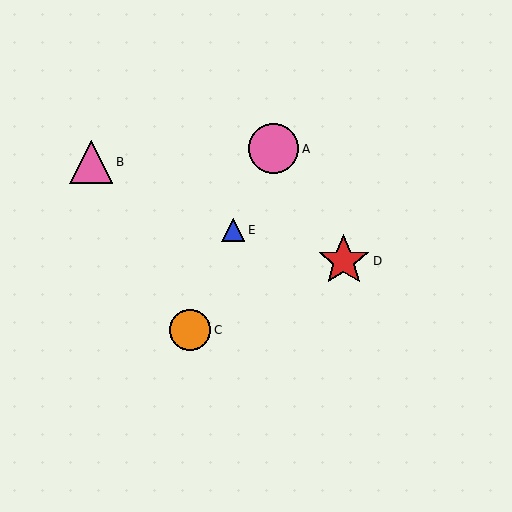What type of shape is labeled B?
Shape B is a pink triangle.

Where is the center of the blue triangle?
The center of the blue triangle is at (233, 230).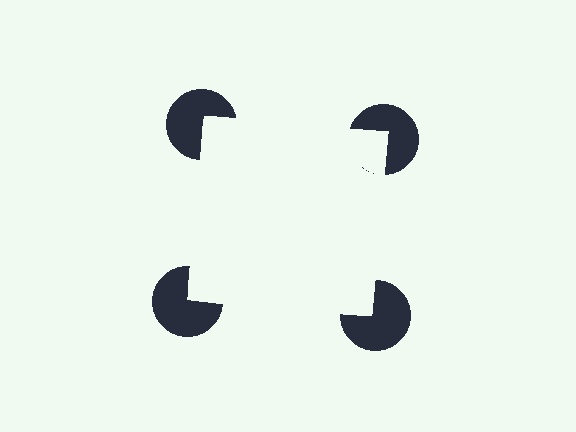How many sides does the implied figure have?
4 sides.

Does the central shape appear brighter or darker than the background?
It typically appears slightly brighter than the background, even though no actual brightness change is drawn.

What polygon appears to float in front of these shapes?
An illusory square — its edges are inferred from the aligned wedge cuts in the pac-man discs, not physically drawn.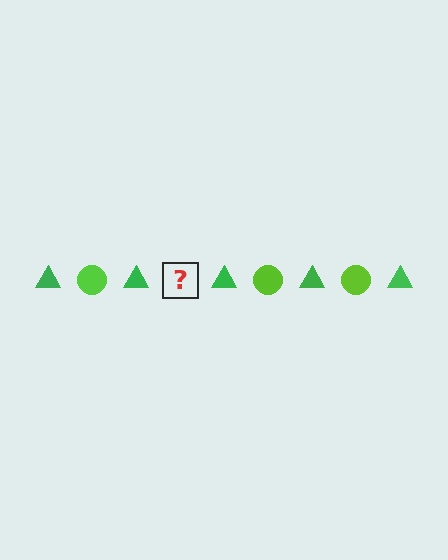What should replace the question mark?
The question mark should be replaced with a lime circle.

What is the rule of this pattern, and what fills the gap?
The rule is that the pattern alternates between green triangle and lime circle. The gap should be filled with a lime circle.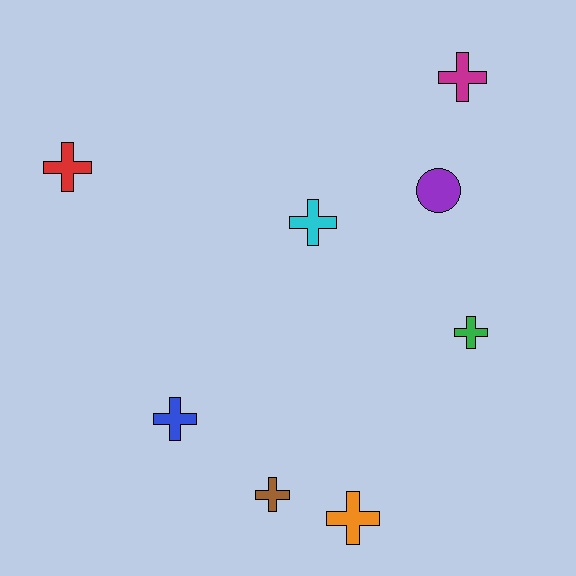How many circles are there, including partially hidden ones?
There is 1 circle.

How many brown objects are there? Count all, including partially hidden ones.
There is 1 brown object.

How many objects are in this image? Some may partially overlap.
There are 8 objects.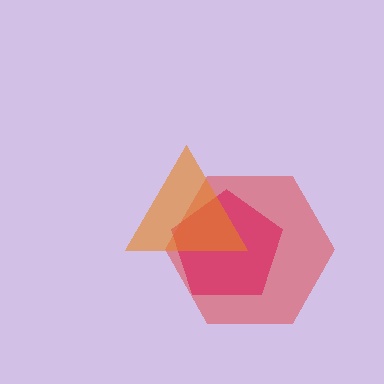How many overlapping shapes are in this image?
There are 3 overlapping shapes in the image.